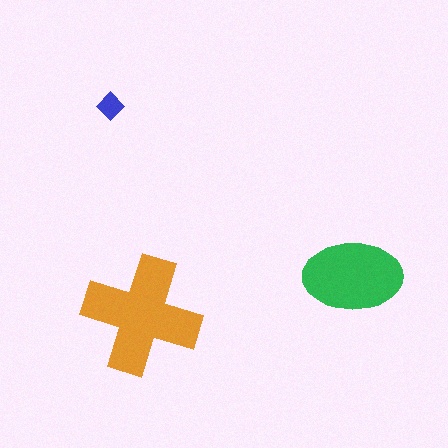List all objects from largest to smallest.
The orange cross, the green ellipse, the blue diamond.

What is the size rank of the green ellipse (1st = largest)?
2nd.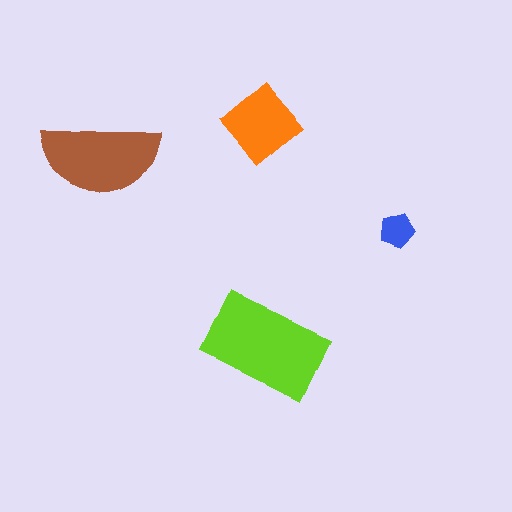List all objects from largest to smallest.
The lime rectangle, the brown semicircle, the orange diamond, the blue pentagon.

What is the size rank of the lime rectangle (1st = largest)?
1st.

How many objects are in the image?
There are 4 objects in the image.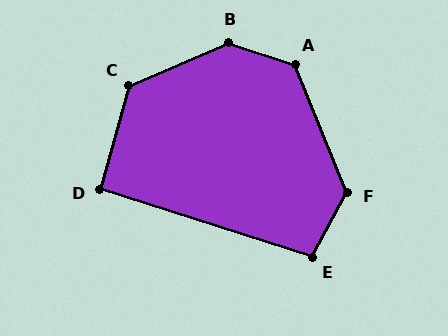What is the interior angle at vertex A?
Approximately 130 degrees (obtuse).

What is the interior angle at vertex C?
Approximately 129 degrees (obtuse).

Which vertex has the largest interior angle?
B, at approximately 138 degrees.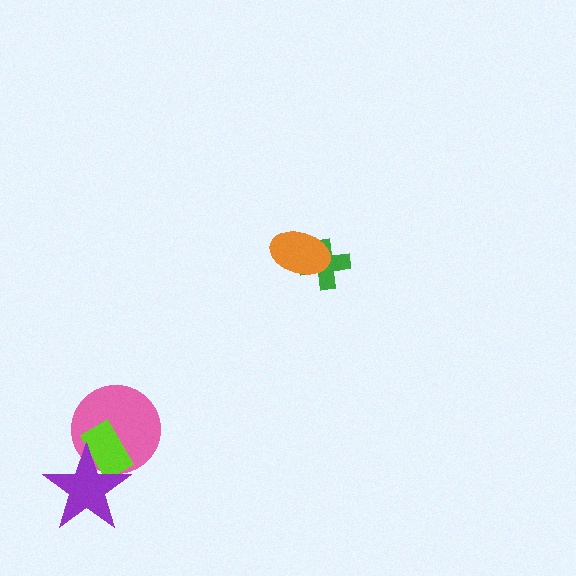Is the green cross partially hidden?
Yes, it is partially covered by another shape.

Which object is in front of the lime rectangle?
The purple star is in front of the lime rectangle.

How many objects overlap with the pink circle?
2 objects overlap with the pink circle.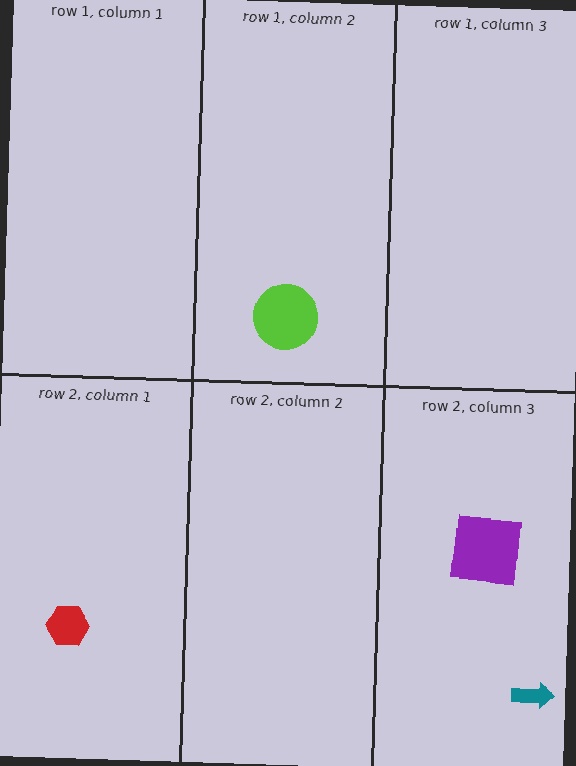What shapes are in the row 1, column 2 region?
The lime circle.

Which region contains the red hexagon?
The row 2, column 1 region.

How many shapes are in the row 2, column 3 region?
2.